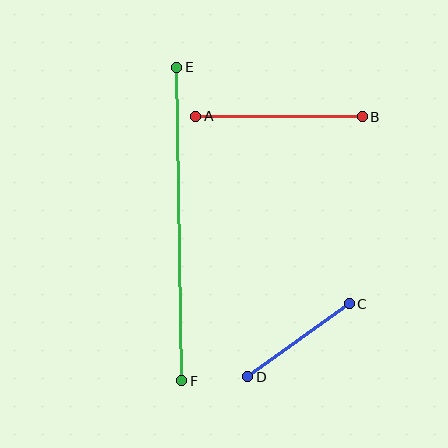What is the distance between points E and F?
The distance is approximately 314 pixels.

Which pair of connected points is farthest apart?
Points E and F are farthest apart.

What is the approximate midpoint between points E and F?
The midpoint is at approximately (179, 224) pixels.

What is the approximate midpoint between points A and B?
The midpoint is at approximately (279, 117) pixels.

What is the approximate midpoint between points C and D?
The midpoint is at approximately (299, 340) pixels.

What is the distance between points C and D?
The distance is approximately 125 pixels.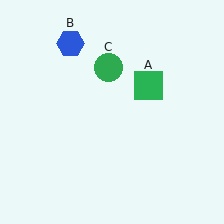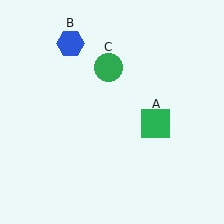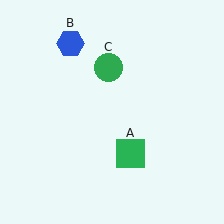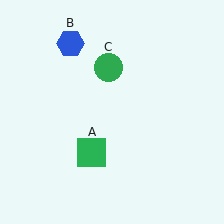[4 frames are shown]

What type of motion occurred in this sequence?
The green square (object A) rotated clockwise around the center of the scene.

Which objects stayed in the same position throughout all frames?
Blue hexagon (object B) and green circle (object C) remained stationary.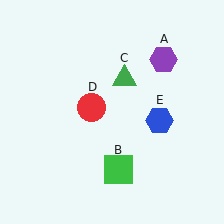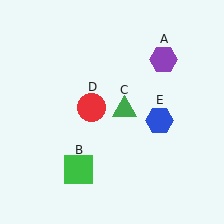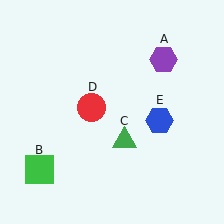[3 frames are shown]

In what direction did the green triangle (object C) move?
The green triangle (object C) moved down.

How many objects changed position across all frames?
2 objects changed position: green square (object B), green triangle (object C).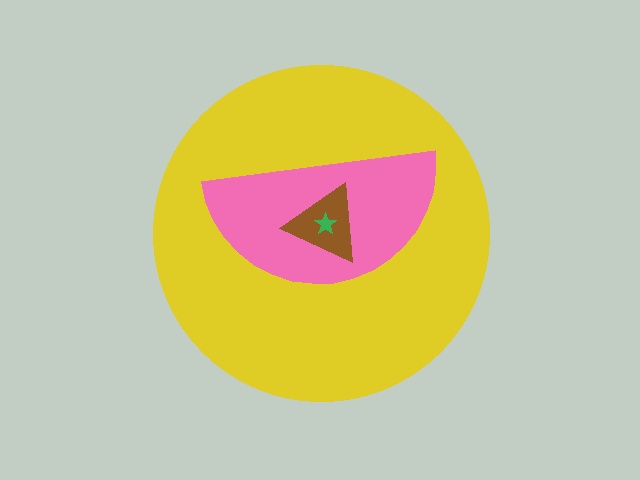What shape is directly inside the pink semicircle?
The brown triangle.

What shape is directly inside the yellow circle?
The pink semicircle.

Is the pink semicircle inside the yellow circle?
Yes.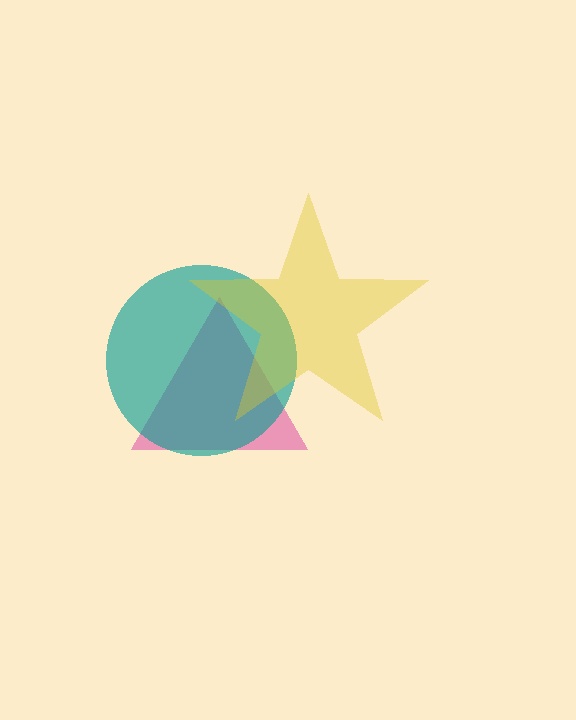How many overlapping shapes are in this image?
There are 3 overlapping shapes in the image.